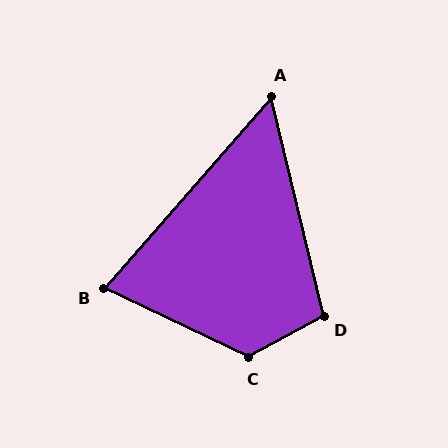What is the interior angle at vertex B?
Approximately 74 degrees (acute).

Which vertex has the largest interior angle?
C, at approximately 125 degrees.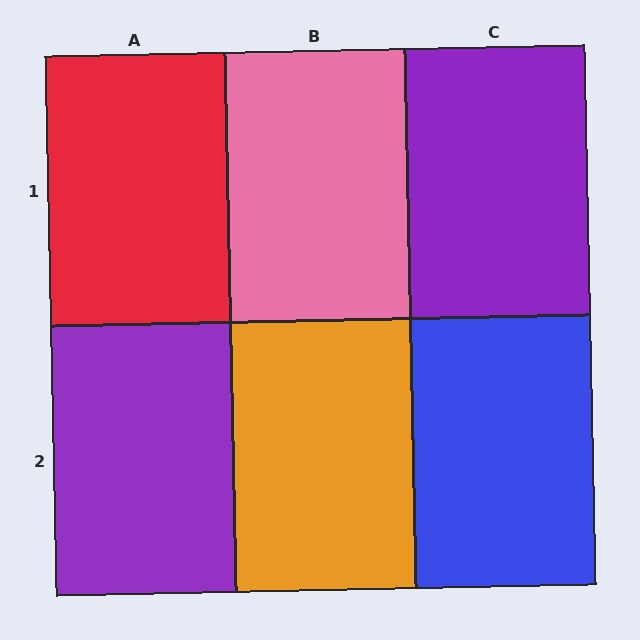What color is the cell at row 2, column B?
Orange.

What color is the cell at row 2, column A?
Purple.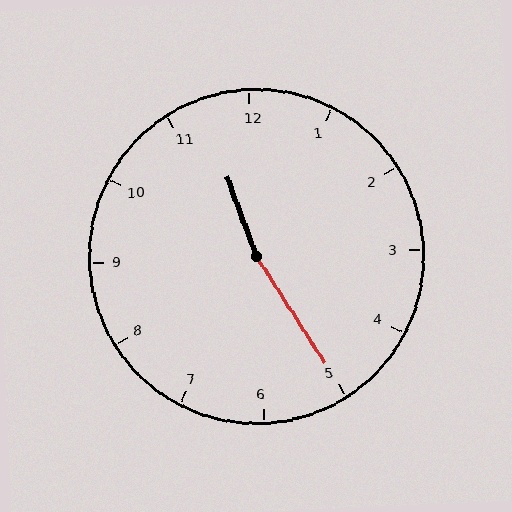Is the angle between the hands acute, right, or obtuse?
It is obtuse.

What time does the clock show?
11:25.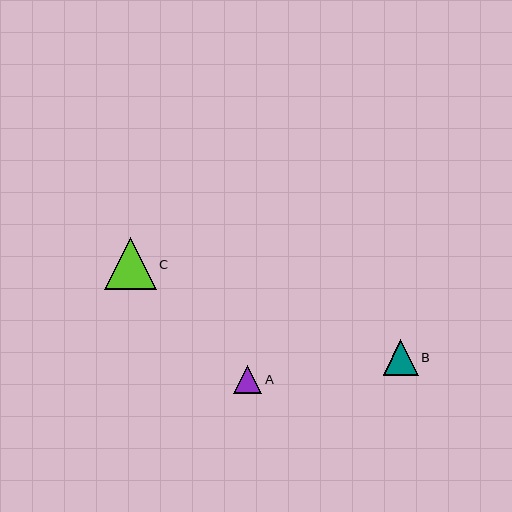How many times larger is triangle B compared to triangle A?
Triangle B is approximately 1.2 times the size of triangle A.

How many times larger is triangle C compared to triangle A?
Triangle C is approximately 1.8 times the size of triangle A.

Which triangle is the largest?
Triangle C is the largest with a size of approximately 52 pixels.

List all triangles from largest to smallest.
From largest to smallest: C, B, A.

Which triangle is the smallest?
Triangle A is the smallest with a size of approximately 29 pixels.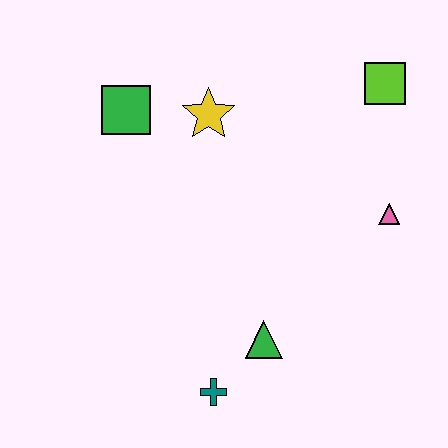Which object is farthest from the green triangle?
The lime square is farthest from the green triangle.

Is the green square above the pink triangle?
Yes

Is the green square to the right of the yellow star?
No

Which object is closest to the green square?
The yellow star is closest to the green square.